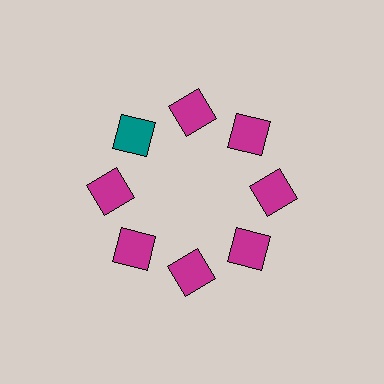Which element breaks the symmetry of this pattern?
The teal square at roughly the 10 o'clock position breaks the symmetry. All other shapes are magenta squares.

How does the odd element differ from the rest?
It has a different color: teal instead of magenta.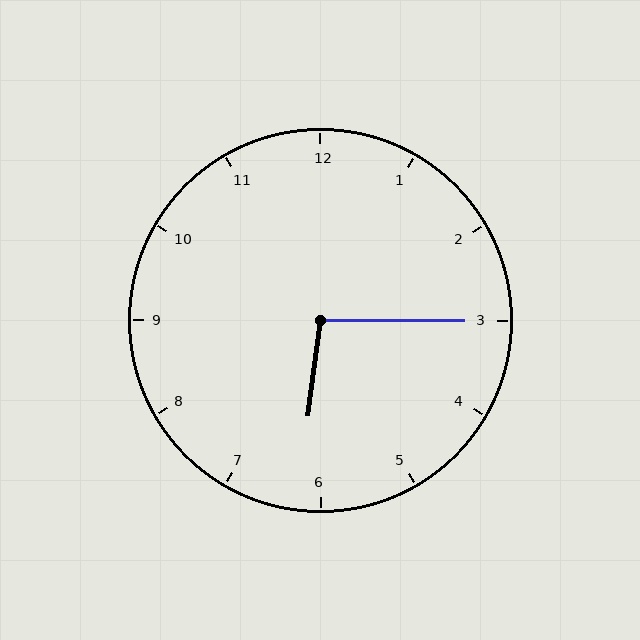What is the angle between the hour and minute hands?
Approximately 98 degrees.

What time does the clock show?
6:15.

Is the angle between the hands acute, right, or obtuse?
It is obtuse.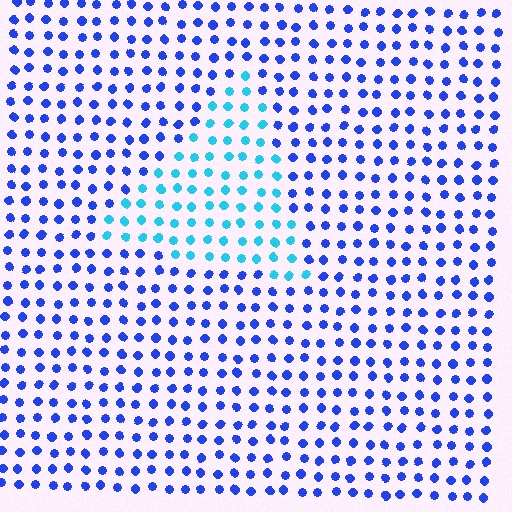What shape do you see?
I see a triangle.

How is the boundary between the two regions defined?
The boundary is defined purely by a slight shift in hue (about 42 degrees). Spacing, size, and orientation are identical on both sides.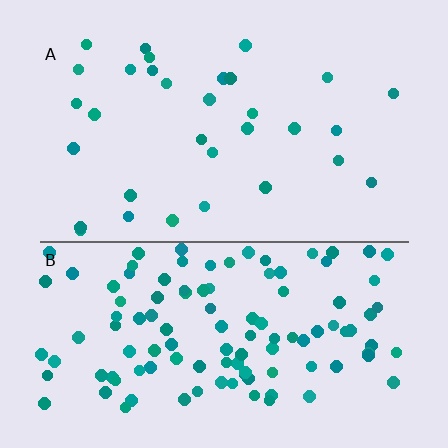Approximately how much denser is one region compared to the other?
Approximately 3.6× — region B over region A.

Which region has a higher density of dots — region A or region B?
B (the bottom).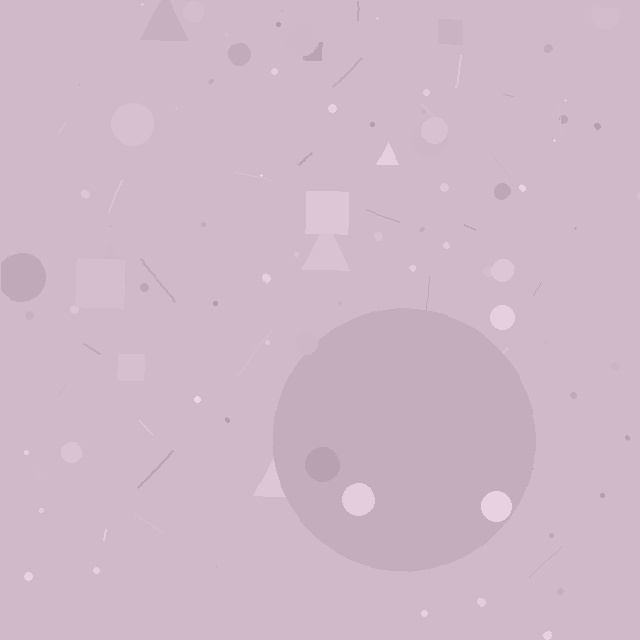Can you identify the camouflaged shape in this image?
The camouflaged shape is a circle.